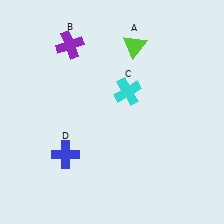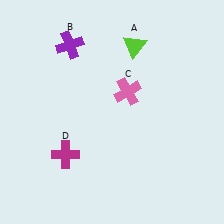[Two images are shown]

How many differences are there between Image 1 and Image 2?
There are 2 differences between the two images.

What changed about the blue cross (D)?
In Image 1, D is blue. In Image 2, it changed to magenta.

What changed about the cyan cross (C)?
In Image 1, C is cyan. In Image 2, it changed to pink.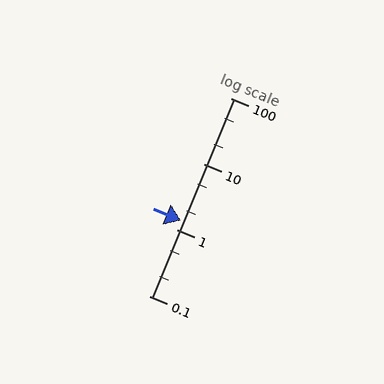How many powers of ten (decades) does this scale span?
The scale spans 3 decades, from 0.1 to 100.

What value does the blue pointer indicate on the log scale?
The pointer indicates approximately 1.4.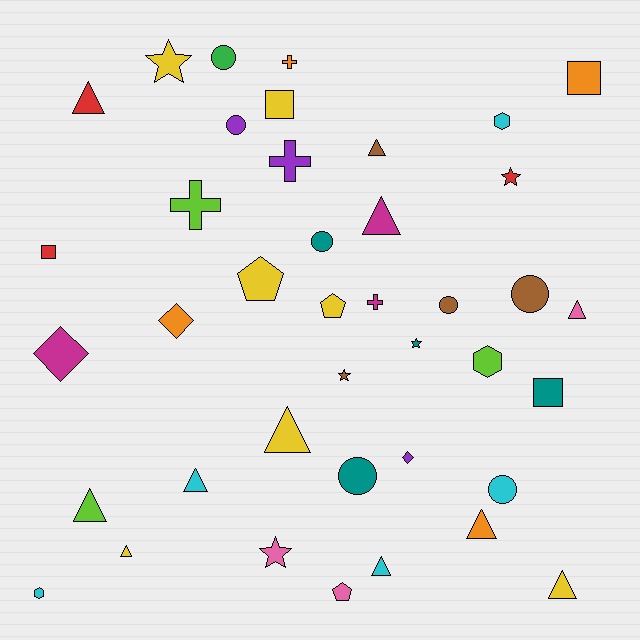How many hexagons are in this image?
There are 3 hexagons.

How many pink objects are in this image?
There are 3 pink objects.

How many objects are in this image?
There are 40 objects.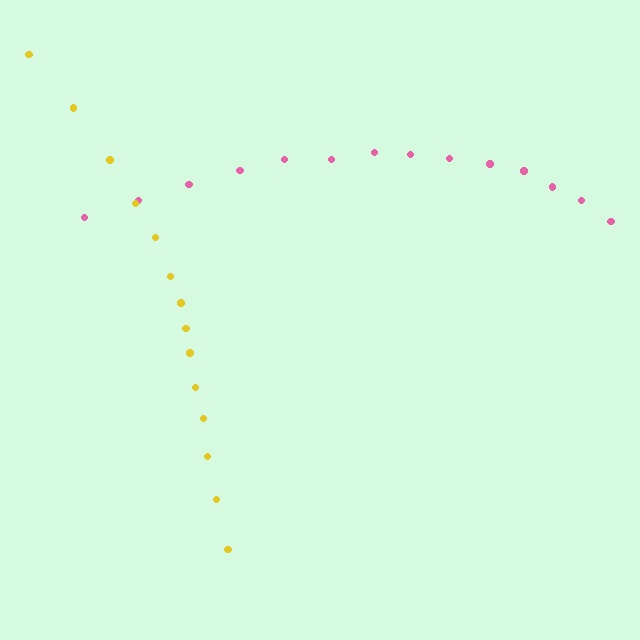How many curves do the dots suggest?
There are 2 distinct paths.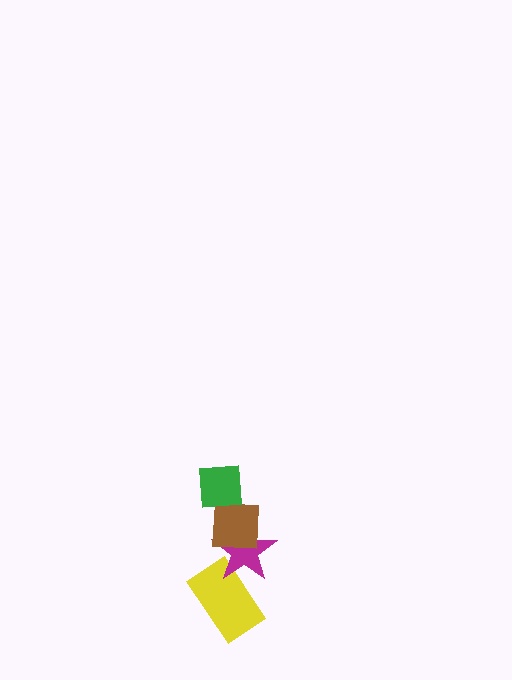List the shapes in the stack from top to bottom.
From top to bottom: the green square, the brown square, the magenta star, the yellow rectangle.